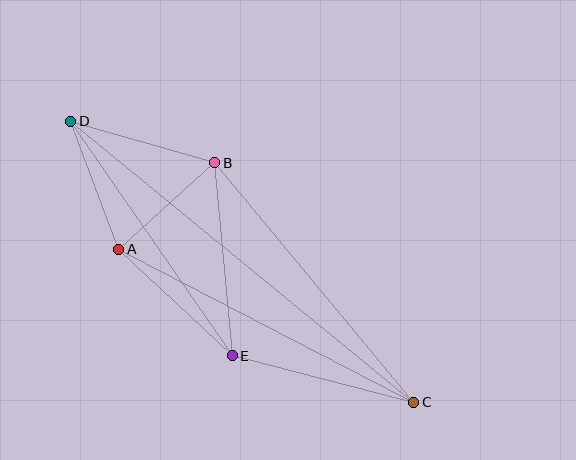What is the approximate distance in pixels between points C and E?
The distance between C and E is approximately 188 pixels.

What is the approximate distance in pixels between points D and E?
The distance between D and E is approximately 284 pixels.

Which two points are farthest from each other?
Points C and D are farthest from each other.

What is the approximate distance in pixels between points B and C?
The distance between B and C is approximately 311 pixels.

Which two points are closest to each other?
Points A and B are closest to each other.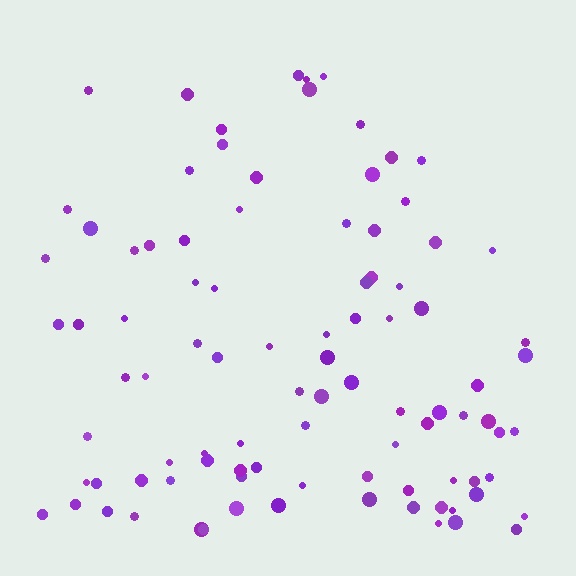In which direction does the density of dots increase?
From top to bottom, with the bottom side densest.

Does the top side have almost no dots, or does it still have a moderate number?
Still a moderate number, just noticeably fewer than the bottom.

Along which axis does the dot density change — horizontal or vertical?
Vertical.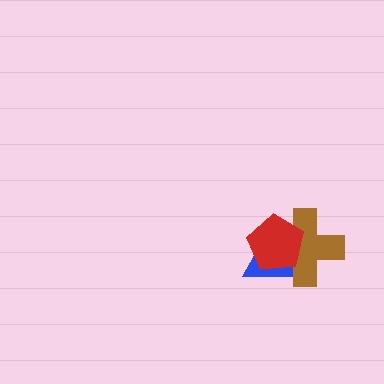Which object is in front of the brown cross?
The red pentagon is in front of the brown cross.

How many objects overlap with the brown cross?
2 objects overlap with the brown cross.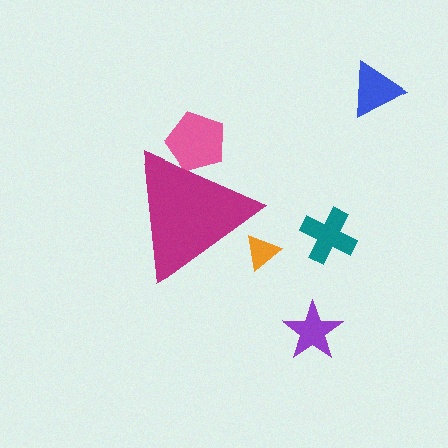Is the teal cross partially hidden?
No, the teal cross is fully visible.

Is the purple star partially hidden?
No, the purple star is fully visible.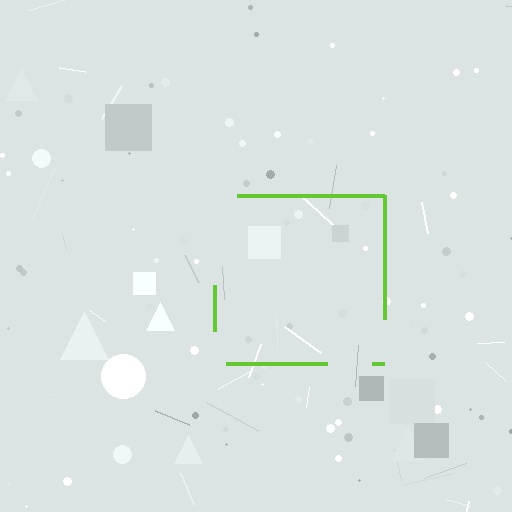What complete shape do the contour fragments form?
The contour fragments form a square.